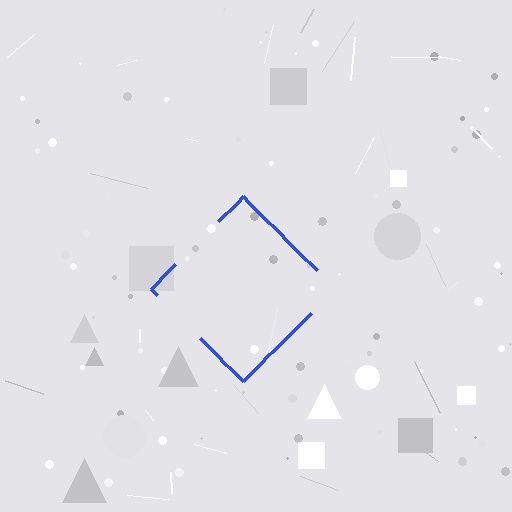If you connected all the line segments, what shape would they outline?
They would outline a diamond.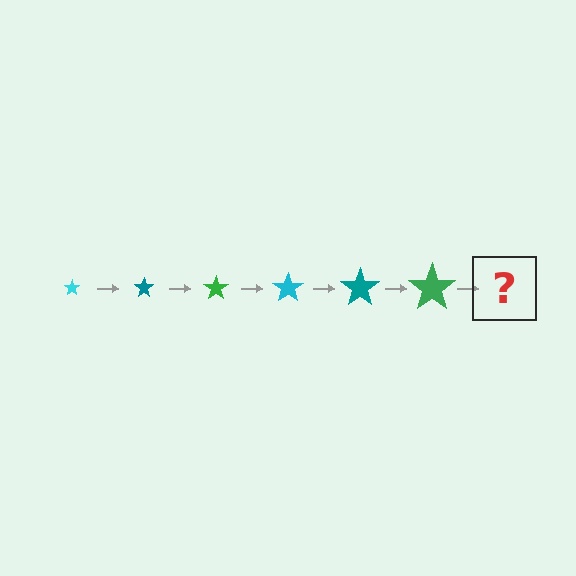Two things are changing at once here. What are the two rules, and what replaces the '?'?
The two rules are that the star grows larger each step and the color cycles through cyan, teal, and green. The '?' should be a cyan star, larger than the previous one.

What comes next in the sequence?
The next element should be a cyan star, larger than the previous one.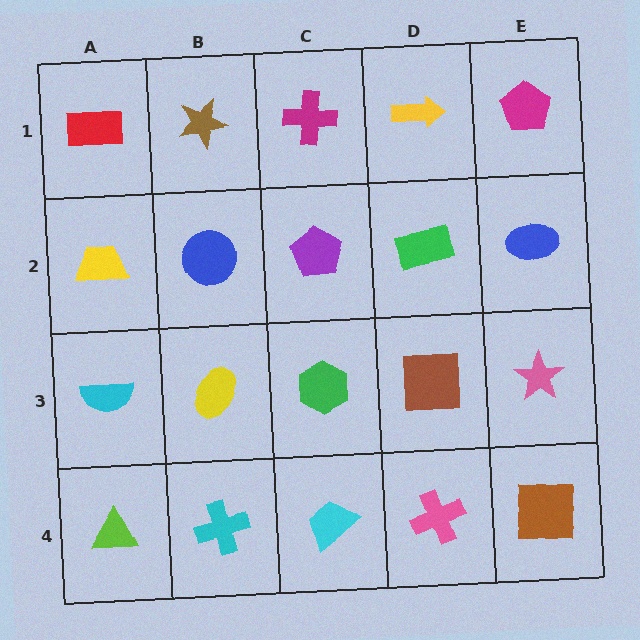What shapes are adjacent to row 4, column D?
A brown square (row 3, column D), a cyan trapezoid (row 4, column C), a brown square (row 4, column E).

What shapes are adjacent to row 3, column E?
A blue ellipse (row 2, column E), a brown square (row 4, column E), a brown square (row 3, column D).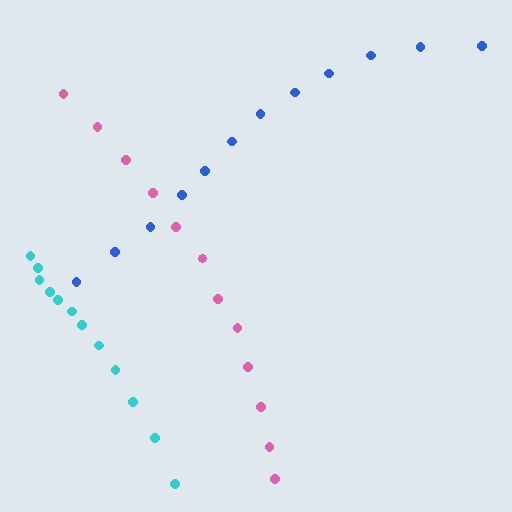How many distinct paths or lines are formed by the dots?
There are 3 distinct paths.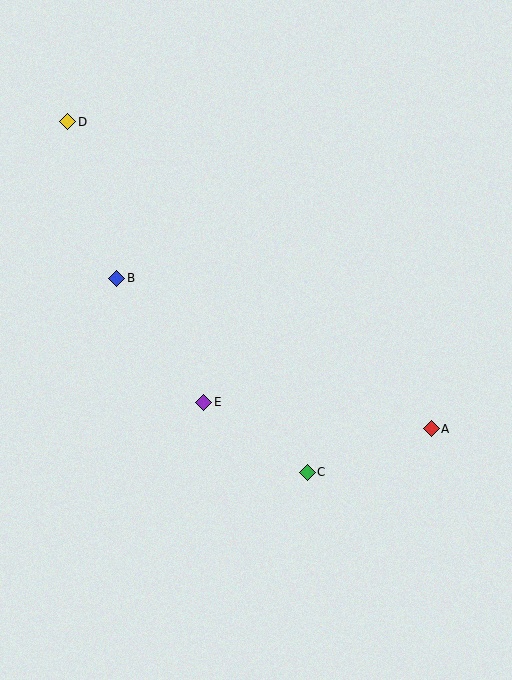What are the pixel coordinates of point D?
Point D is at (68, 122).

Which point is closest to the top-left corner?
Point D is closest to the top-left corner.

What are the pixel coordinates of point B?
Point B is at (117, 278).